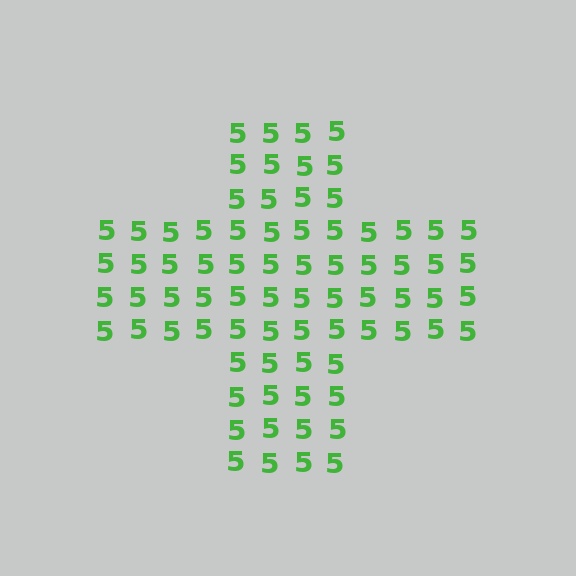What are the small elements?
The small elements are digit 5's.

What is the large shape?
The large shape is a cross.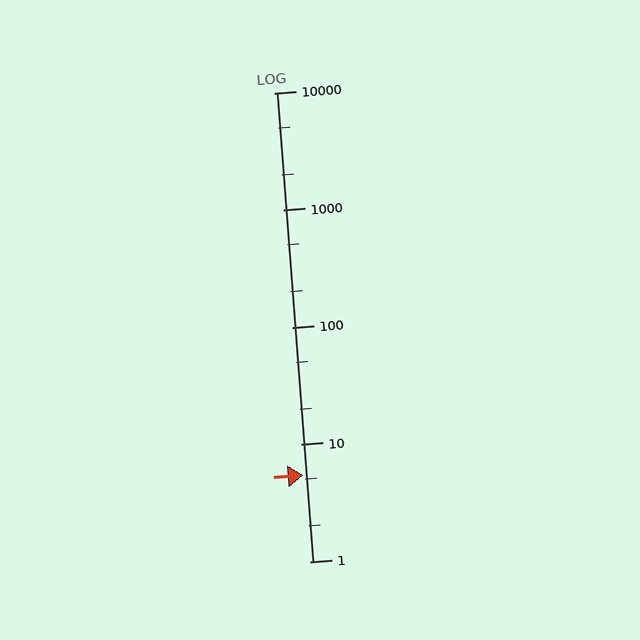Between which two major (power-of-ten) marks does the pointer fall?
The pointer is between 1 and 10.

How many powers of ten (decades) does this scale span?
The scale spans 4 decades, from 1 to 10000.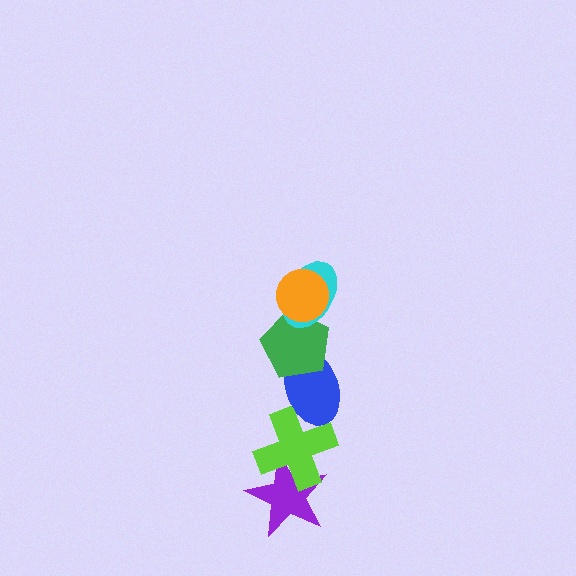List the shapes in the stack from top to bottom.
From top to bottom: the orange circle, the cyan ellipse, the green pentagon, the blue ellipse, the lime cross, the purple star.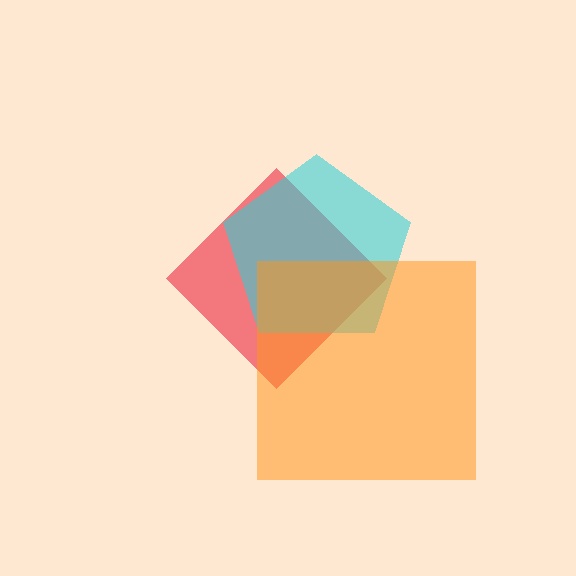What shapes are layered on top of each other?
The layered shapes are: a red diamond, a cyan pentagon, an orange square.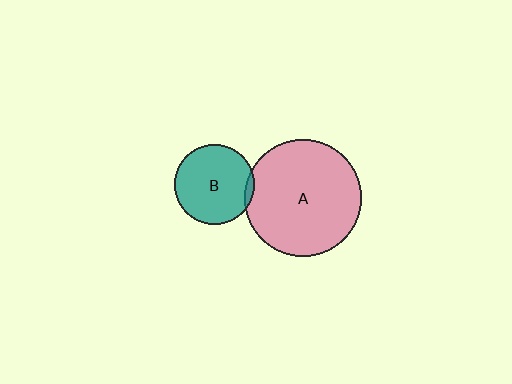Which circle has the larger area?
Circle A (pink).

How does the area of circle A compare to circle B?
Approximately 2.1 times.